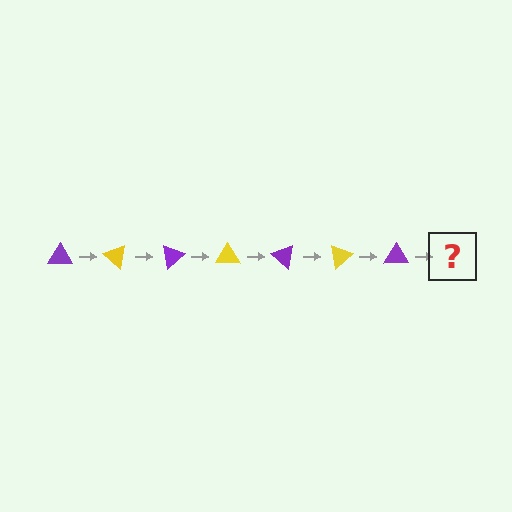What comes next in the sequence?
The next element should be a yellow triangle, rotated 280 degrees from the start.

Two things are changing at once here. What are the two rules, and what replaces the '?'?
The two rules are that it rotates 40 degrees each step and the color cycles through purple and yellow. The '?' should be a yellow triangle, rotated 280 degrees from the start.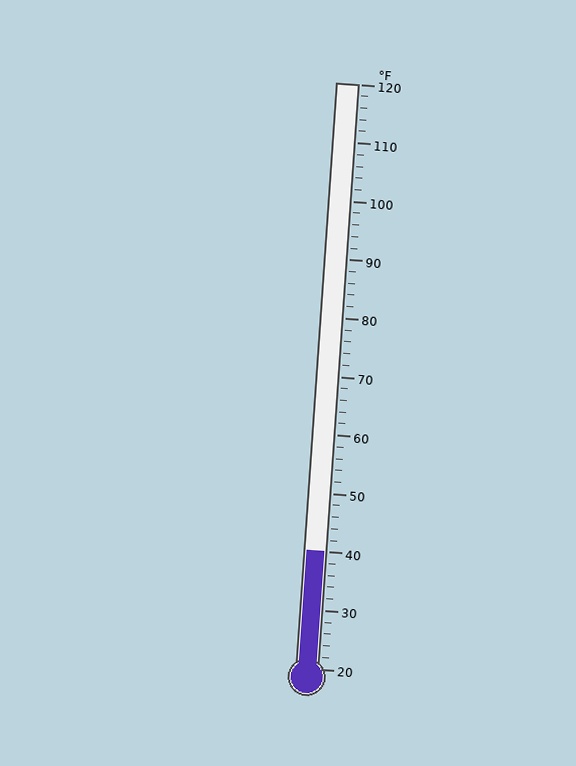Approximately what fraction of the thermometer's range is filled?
The thermometer is filled to approximately 20% of its range.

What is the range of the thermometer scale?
The thermometer scale ranges from 20°F to 120°F.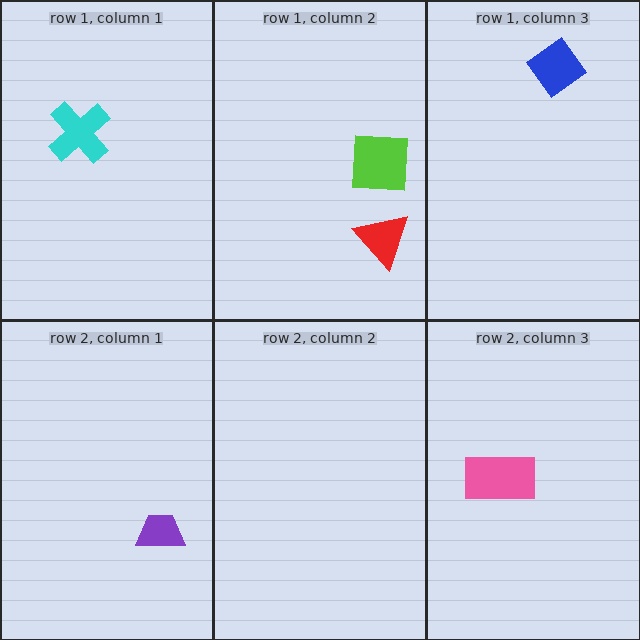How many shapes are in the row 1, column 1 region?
1.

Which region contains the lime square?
The row 1, column 2 region.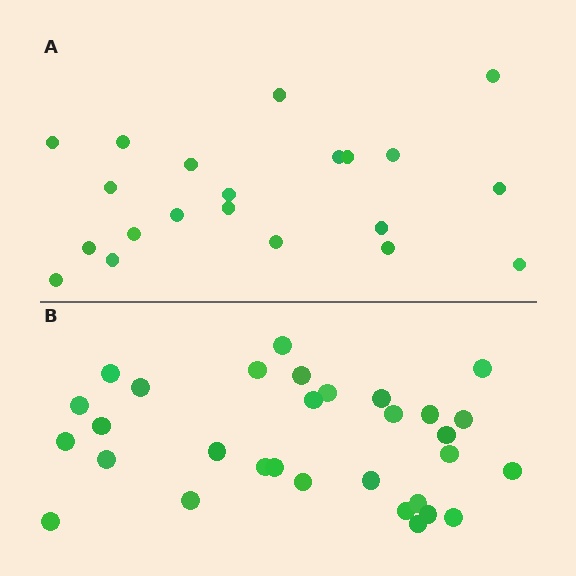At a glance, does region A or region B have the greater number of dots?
Region B (the bottom region) has more dots.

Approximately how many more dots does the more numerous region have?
Region B has roughly 10 or so more dots than region A.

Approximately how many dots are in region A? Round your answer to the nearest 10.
About 20 dots. (The exact count is 21, which rounds to 20.)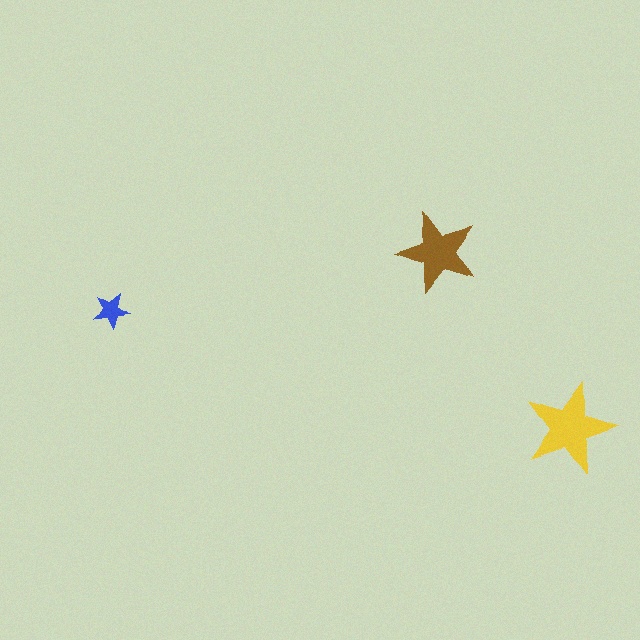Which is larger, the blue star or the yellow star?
The yellow one.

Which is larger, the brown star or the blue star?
The brown one.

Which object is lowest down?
The yellow star is bottommost.